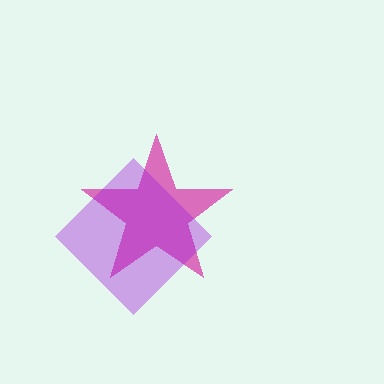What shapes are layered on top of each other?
The layered shapes are: a magenta star, a purple diamond.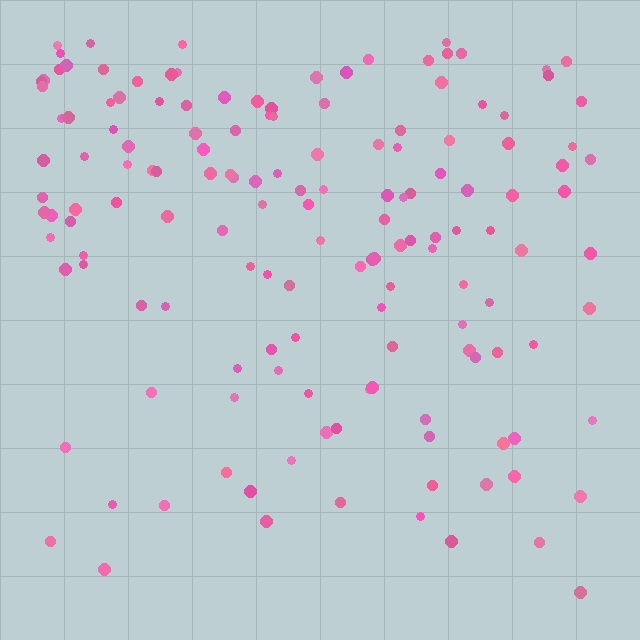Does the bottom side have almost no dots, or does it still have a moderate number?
Still a moderate number, just noticeably fewer than the top.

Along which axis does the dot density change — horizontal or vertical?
Vertical.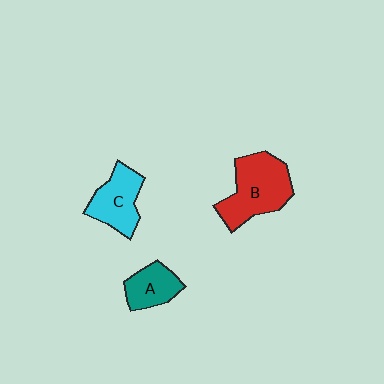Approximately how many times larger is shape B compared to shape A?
Approximately 1.9 times.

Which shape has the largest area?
Shape B (red).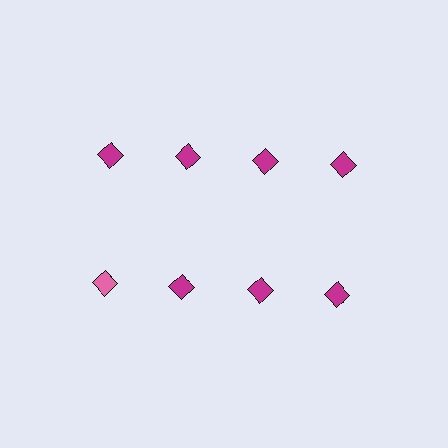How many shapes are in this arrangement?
There are 8 shapes arranged in a grid pattern.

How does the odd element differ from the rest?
It has a different color: pink instead of magenta.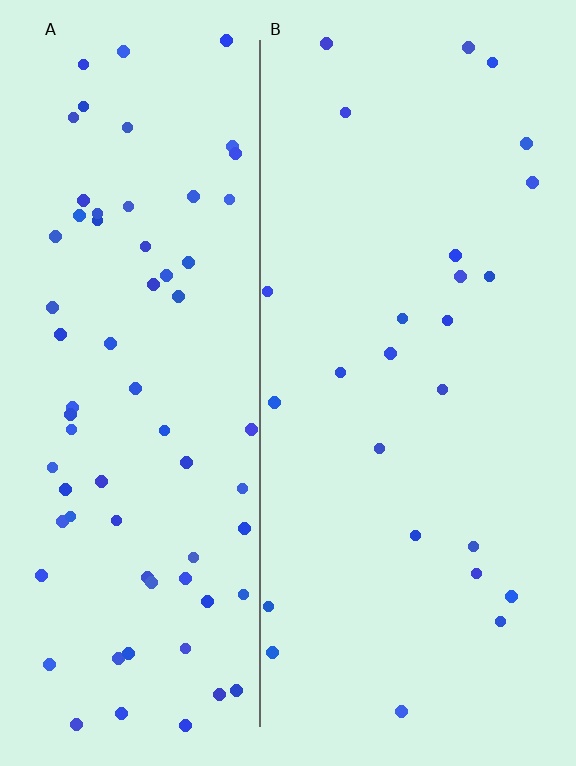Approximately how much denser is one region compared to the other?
Approximately 2.8× — region A over region B.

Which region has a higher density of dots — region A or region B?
A (the left).